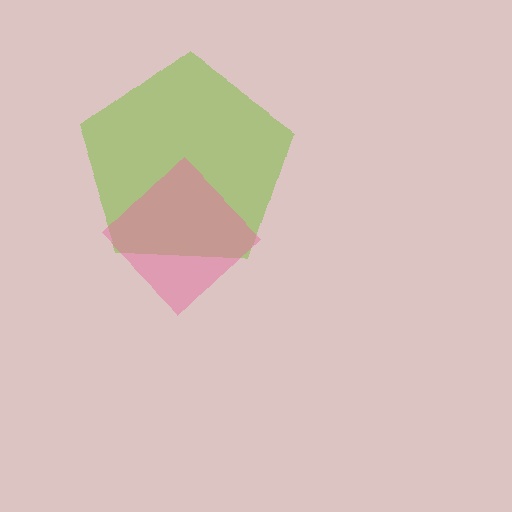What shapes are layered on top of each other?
The layered shapes are: a lime pentagon, a pink diamond.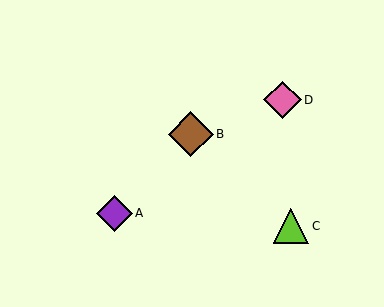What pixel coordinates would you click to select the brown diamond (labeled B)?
Click at (191, 134) to select the brown diamond B.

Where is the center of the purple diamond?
The center of the purple diamond is at (115, 213).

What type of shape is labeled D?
Shape D is a pink diamond.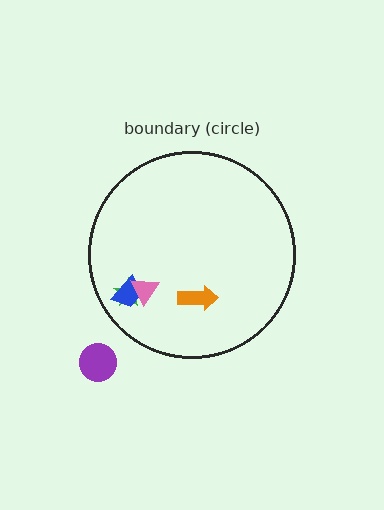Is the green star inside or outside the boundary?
Inside.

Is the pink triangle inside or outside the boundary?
Inside.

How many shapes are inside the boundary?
4 inside, 1 outside.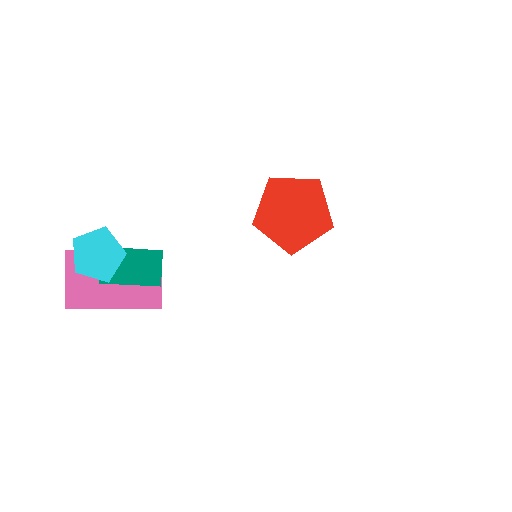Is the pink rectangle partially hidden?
Yes, it is partially covered by another shape.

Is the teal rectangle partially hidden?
Yes, it is partially covered by another shape.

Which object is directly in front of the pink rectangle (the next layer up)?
The teal rectangle is directly in front of the pink rectangle.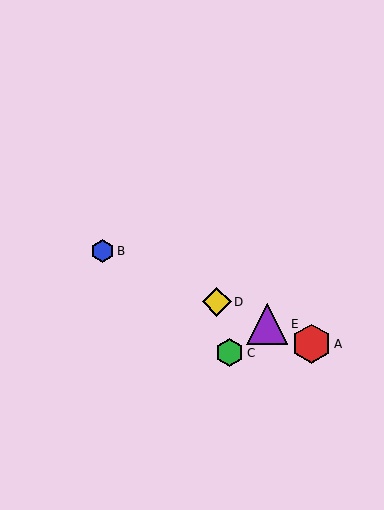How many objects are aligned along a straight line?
4 objects (A, B, D, E) are aligned along a straight line.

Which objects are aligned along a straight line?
Objects A, B, D, E are aligned along a straight line.